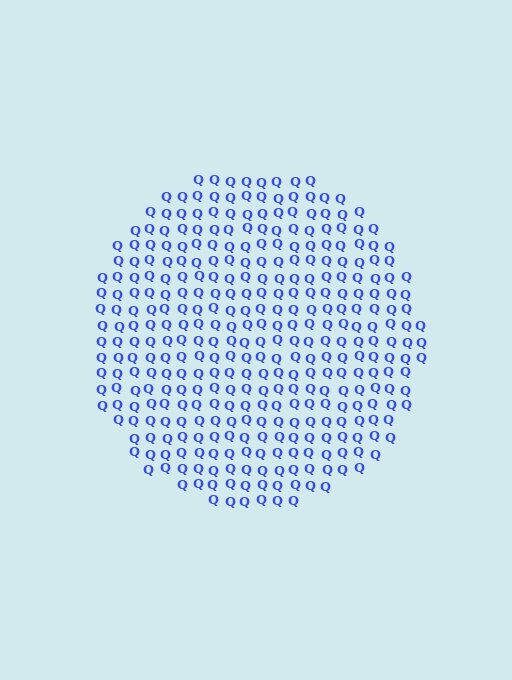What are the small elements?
The small elements are letter Q's.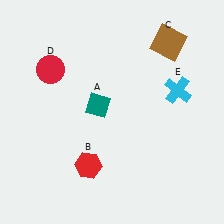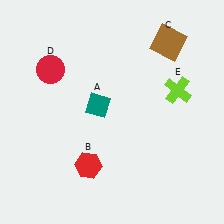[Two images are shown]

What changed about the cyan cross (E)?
In Image 1, E is cyan. In Image 2, it changed to lime.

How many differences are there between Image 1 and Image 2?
There is 1 difference between the two images.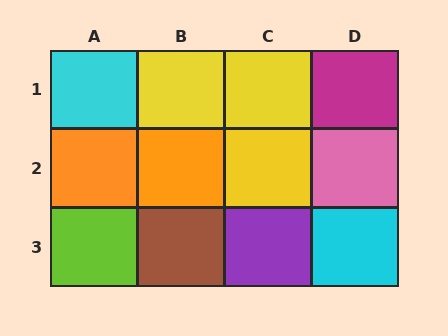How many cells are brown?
1 cell is brown.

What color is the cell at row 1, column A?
Cyan.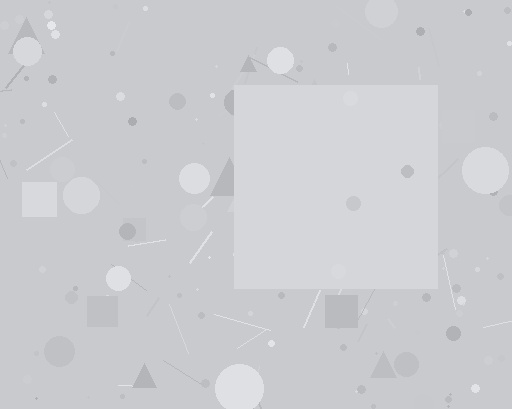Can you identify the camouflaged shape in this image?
The camouflaged shape is a square.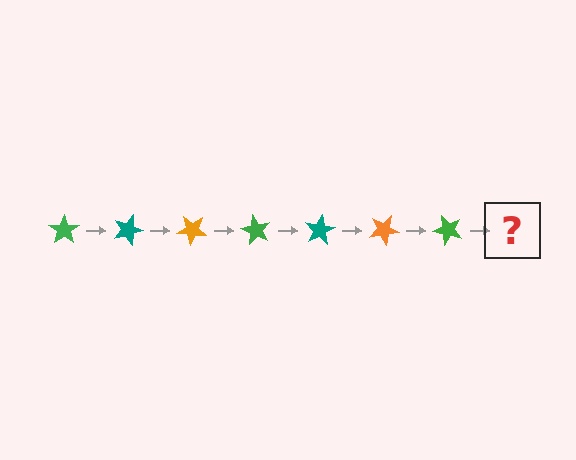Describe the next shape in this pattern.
It should be a teal star, rotated 140 degrees from the start.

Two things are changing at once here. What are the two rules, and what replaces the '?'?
The two rules are that it rotates 20 degrees each step and the color cycles through green, teal, and orange. The '?' should be a teal star, rotated 140 degrees from the start.